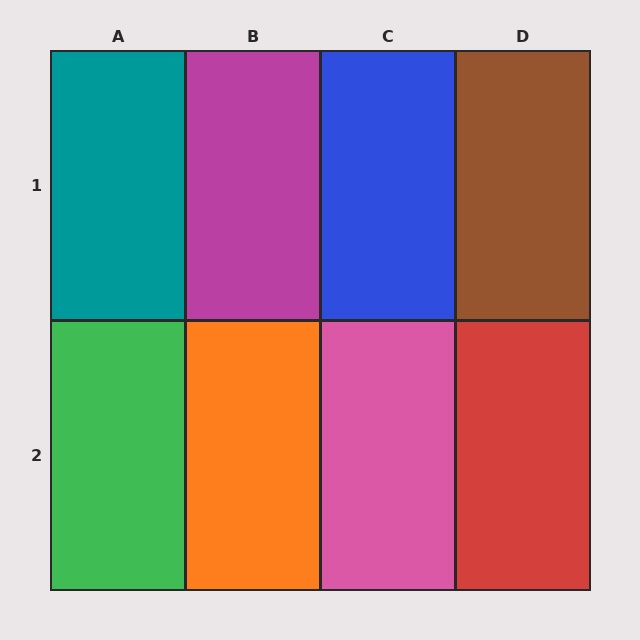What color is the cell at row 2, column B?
Orange.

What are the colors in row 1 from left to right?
Teal, magenta, blue, brown.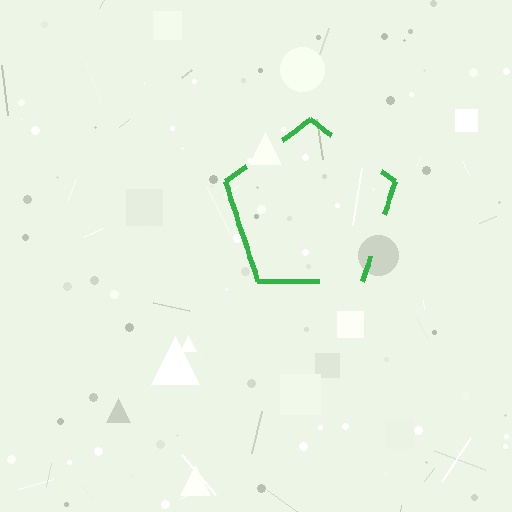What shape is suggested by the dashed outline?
The dashed outline suggests a pentagon.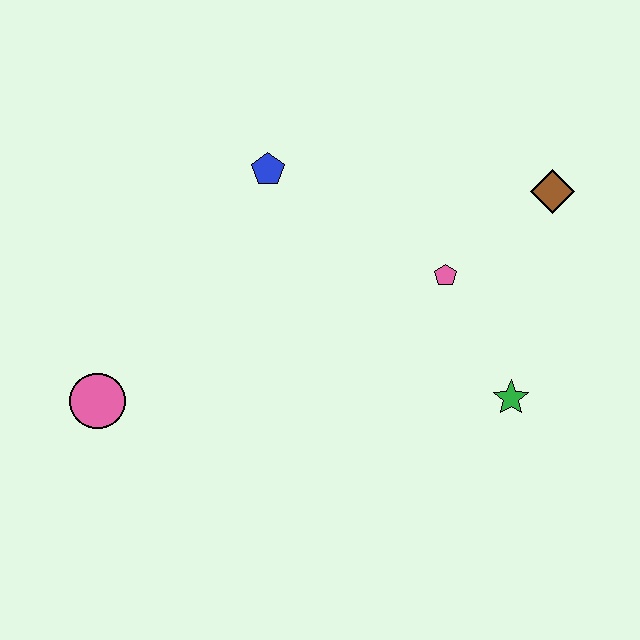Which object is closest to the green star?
The pink pentagon is closest to the green star.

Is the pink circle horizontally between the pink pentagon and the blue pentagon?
No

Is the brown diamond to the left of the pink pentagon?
No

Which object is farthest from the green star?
The pink circle is farthest from the green star.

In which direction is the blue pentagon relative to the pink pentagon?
The blue pentagon is to the left of the pink pentagon.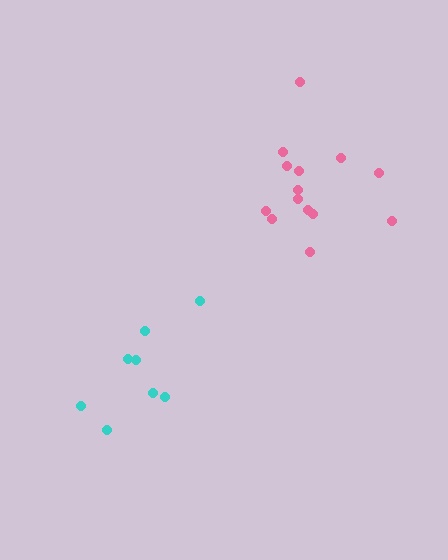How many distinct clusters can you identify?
There are 2 distinct clusters.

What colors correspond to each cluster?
The clusters are colored: cyan, pink.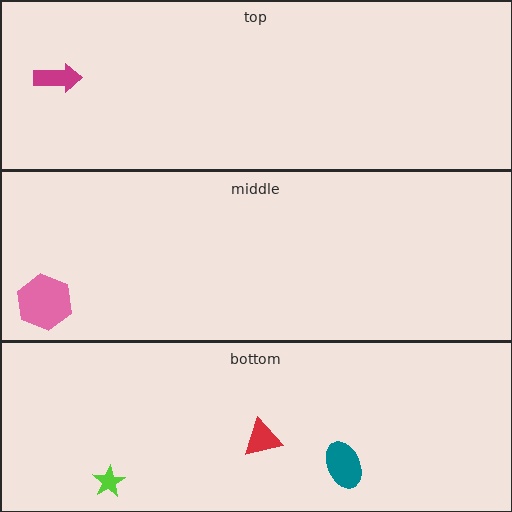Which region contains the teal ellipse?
The bottom region.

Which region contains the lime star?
The bottom region.